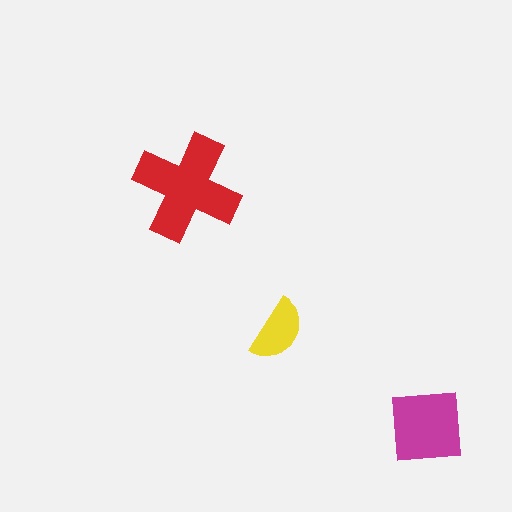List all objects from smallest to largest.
The yellow semicircle, the magenta square, the red cross.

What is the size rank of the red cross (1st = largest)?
1st.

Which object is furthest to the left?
The red cross is leftmost.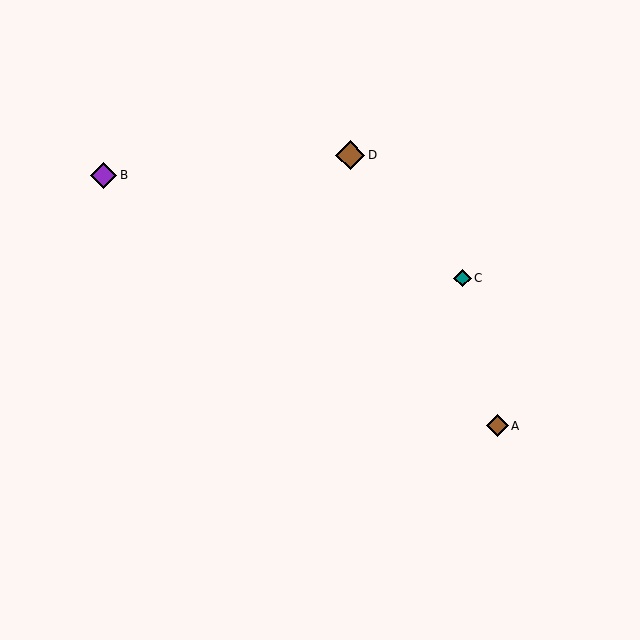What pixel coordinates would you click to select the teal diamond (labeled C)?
Click at (463, 278) to select the teal diamond C.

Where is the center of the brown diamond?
The center of the brown diamond is at (350, 155).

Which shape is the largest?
The brown diamond (labeled D) is the largest.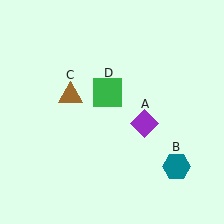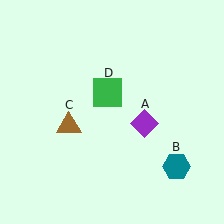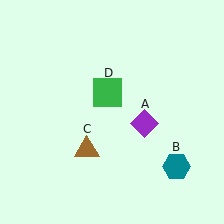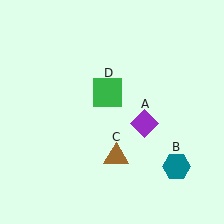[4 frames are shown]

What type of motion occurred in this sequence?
The brown triangle (object C) rotated counterclockwise around the center of the scene.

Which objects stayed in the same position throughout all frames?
Purple diamond (object A) and teal hexagon (object B) and green square (object D) remained stationary.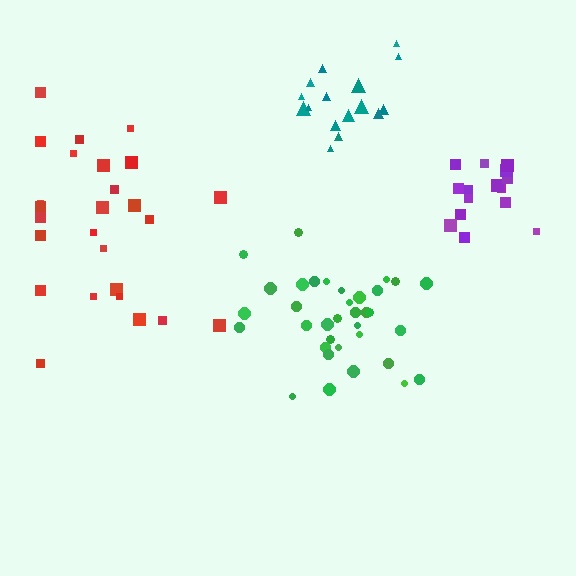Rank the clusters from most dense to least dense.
purple, green, teal, red.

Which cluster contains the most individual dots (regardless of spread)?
Green (35).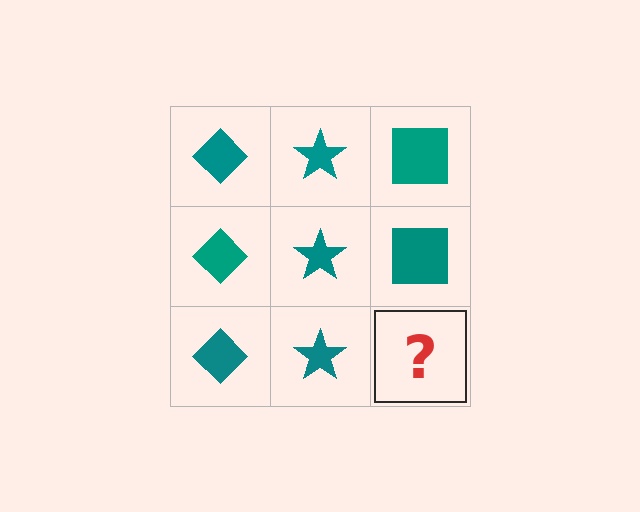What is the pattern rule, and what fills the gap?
The rule is that each column has a consistent shape. The gap should be filled with a teal square.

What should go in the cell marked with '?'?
The missing cell should contain a teal square.